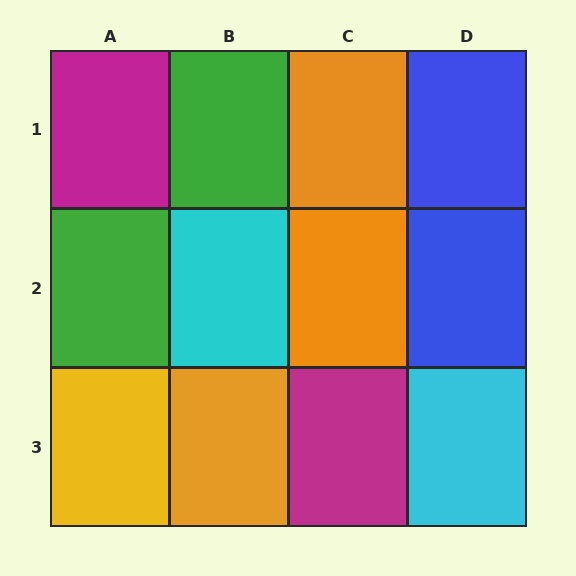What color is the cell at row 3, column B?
Orange.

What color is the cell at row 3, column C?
Magenta.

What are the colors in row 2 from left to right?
Green, cyan, orange, blue.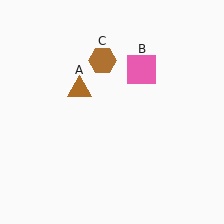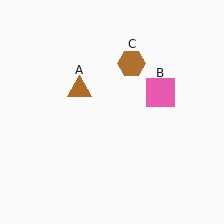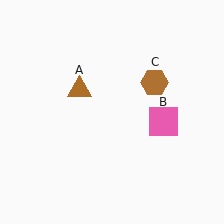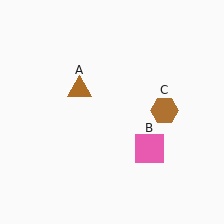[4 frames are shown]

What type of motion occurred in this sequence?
The pink square (object B), brown hexagon (object C) rotated clockwise around the center of the scene.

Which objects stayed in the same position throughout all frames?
Brown triangle (object A) remained stationary.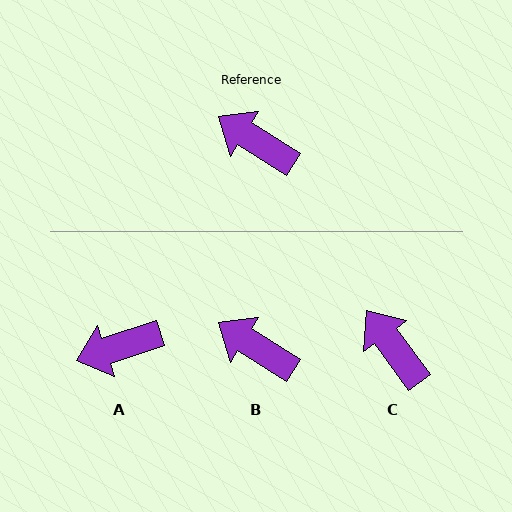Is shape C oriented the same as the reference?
No, it is off by about 21 degrees.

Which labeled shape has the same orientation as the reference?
B.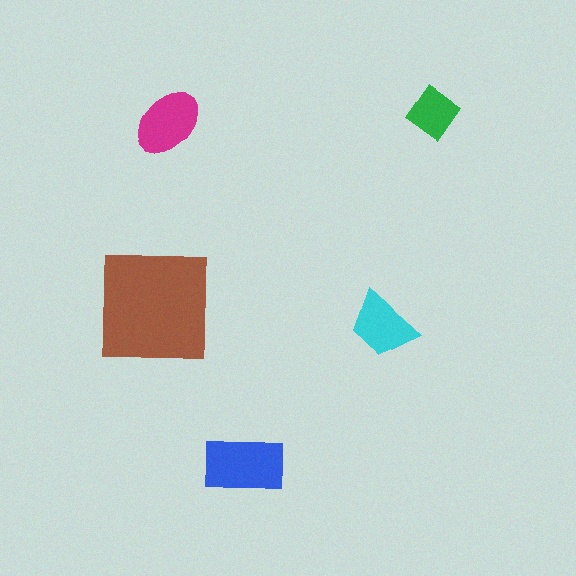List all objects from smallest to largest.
The green diamond, the cyan trapezoid, the magenta ellipse, the blue rectangle, the brown square.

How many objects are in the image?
There are 5 objects in the image.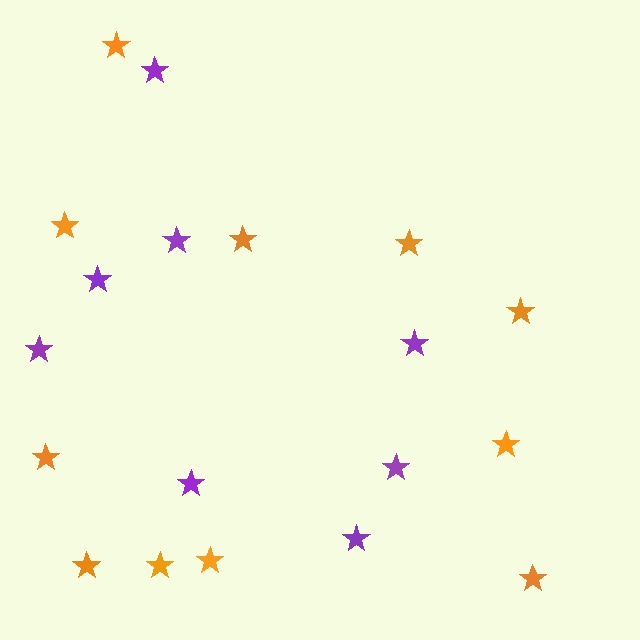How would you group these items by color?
There are 2 groups: one group of orange stars (11) and one group of purple stars (8).